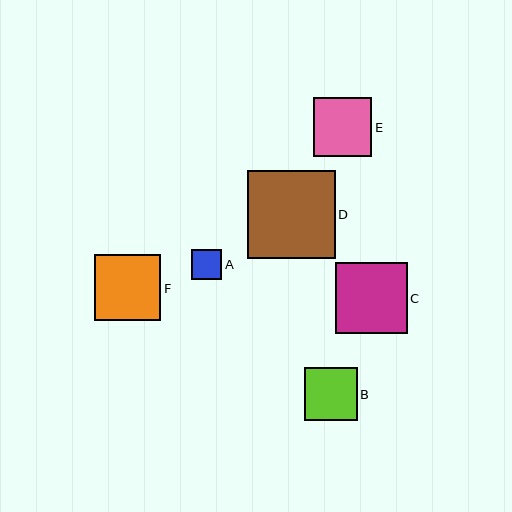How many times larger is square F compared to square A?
Square F is approximately 2.2 times the size of square A.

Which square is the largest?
Square D is the largest with a size of approximately 88 pixels.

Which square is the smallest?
Square A is the smallest with a size of approximately 30 pixels.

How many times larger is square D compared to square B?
Square D is approximately 1.7 times the size of square B.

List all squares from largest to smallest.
From largest to smallest: D, C, F, E, B, A.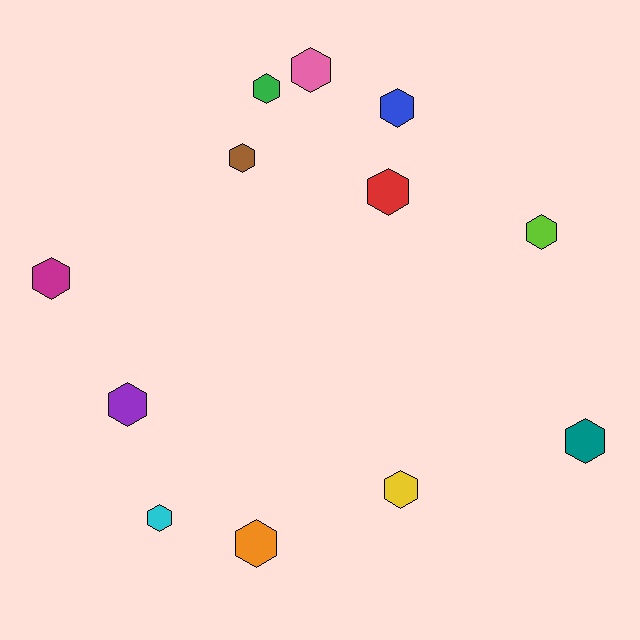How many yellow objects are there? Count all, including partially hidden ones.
There is 1 yellow object.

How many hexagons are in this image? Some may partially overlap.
There are 12 hexagons.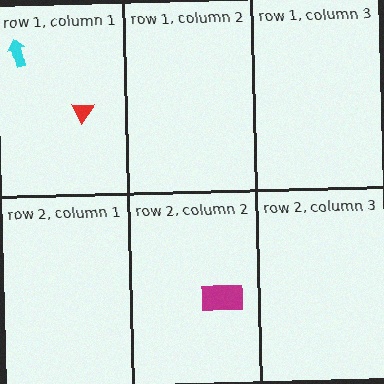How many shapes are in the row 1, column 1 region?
2.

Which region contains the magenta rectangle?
The row 2, column 2 region.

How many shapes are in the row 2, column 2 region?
1.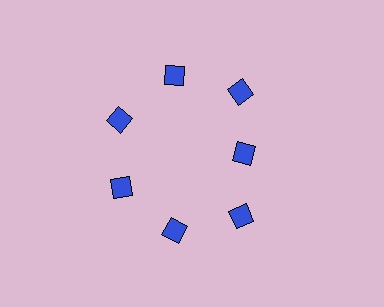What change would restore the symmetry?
The symmetry would be restored by moving it outward, back onto the ring so that all 7 diamonds sit at equal angles and equal distance from the center.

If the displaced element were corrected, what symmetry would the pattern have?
It would have 7-fold rotational symmetry — the pattern would map onto itself every 51 degrees.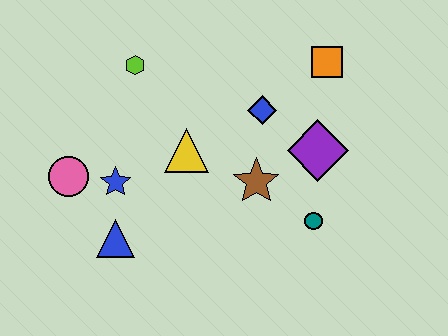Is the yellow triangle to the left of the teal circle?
Yes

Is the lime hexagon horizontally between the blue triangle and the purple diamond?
Yes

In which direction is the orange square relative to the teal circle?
The orange square is above the teal circle.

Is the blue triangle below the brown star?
Yes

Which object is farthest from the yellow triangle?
The orange square is farthest from the yellow triangle.